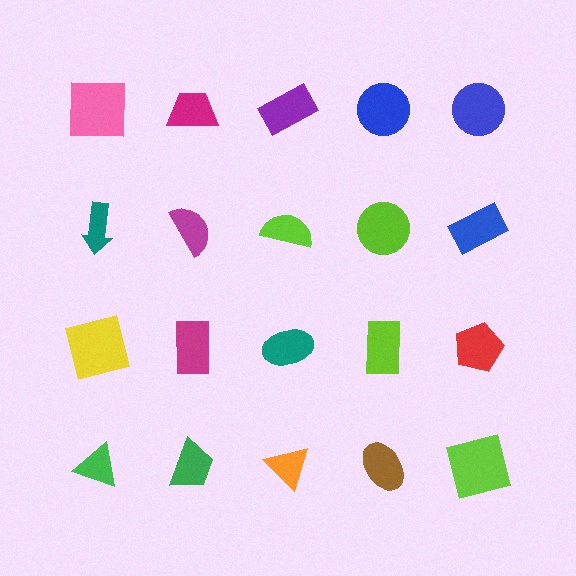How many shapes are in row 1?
5 shapes.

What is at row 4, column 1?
A green triangle.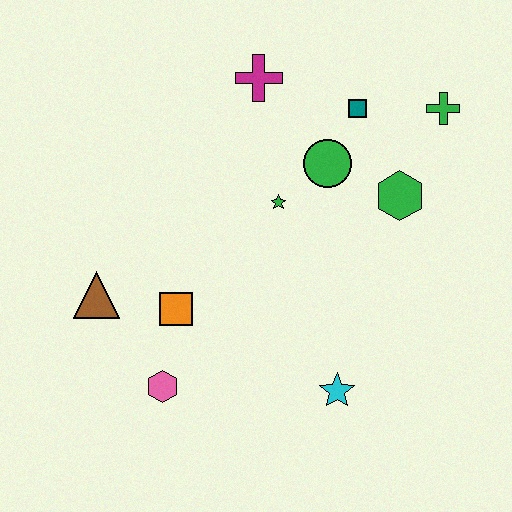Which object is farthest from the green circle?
The pink hexagon is farthest from the green circle.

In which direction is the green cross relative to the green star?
The green cross is to the right of the green star.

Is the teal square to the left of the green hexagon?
Yes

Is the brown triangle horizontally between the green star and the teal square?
No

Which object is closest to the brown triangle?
The orange square is closest to the brown triangle.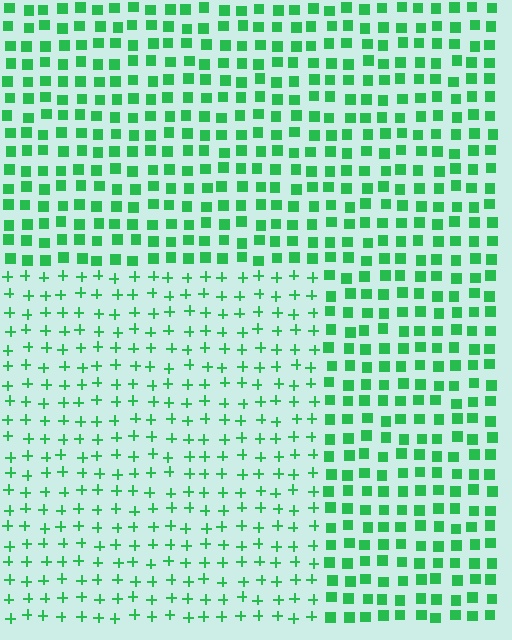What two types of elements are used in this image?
The image uses plus signs inside the rectangle region and squares outside it.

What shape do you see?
I see a rectangle.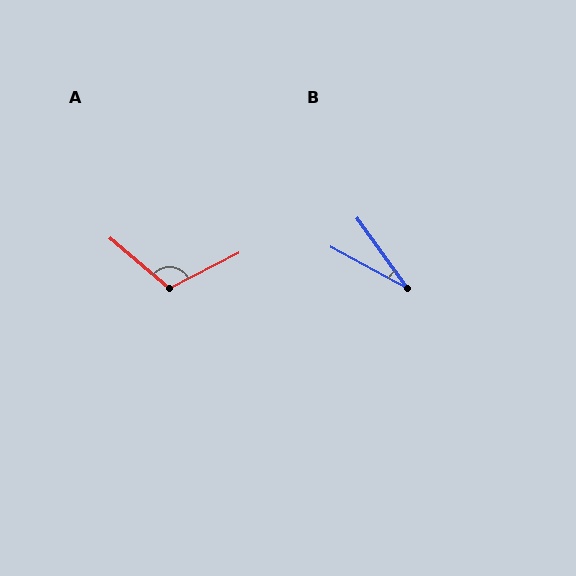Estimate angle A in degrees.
Approximately 113 degrees.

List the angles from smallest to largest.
B (26°), A (113°).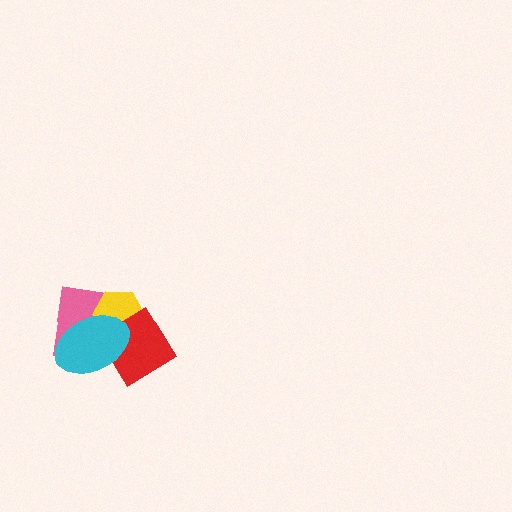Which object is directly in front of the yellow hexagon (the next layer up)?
The red diamond is directly in front of the yellow hexagon.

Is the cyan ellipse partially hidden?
No, no other shape covers it.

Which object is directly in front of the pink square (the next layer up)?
The yellow hexagon is directly in front of the pink square.